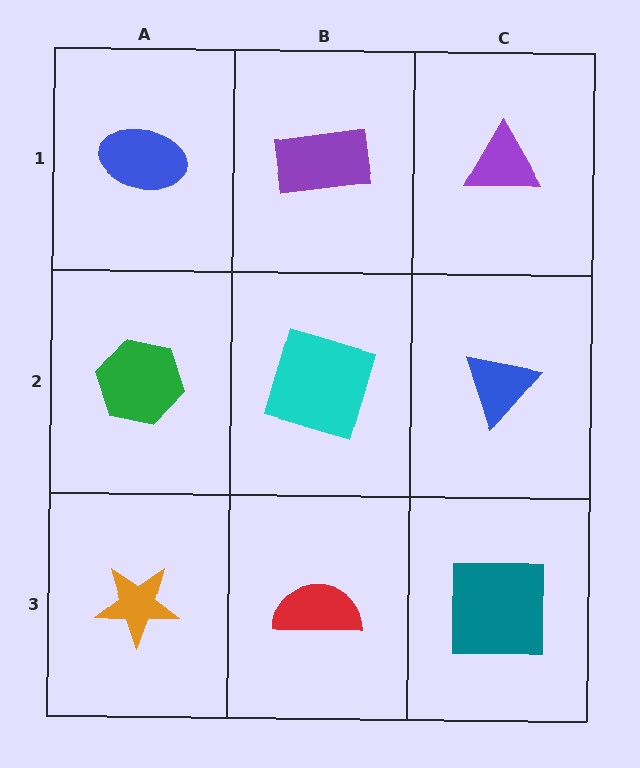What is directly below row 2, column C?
A teal square.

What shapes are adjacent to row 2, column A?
A blue ellipse (row 1, column A), an orange star (row 3, column A), a cyan square (row 2, column B).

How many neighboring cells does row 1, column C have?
2.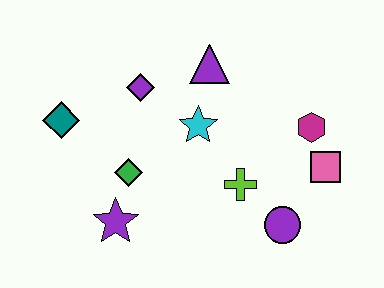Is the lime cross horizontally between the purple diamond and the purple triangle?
No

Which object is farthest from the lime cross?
The teal diamond is farthest from the lime cross.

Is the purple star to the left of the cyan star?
Yes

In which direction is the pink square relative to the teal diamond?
The pink square is to the right of the teal diamond.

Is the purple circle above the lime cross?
No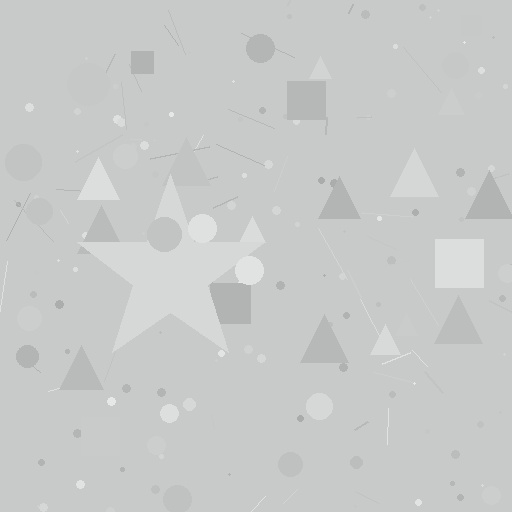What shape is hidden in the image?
A star is hidden in the image.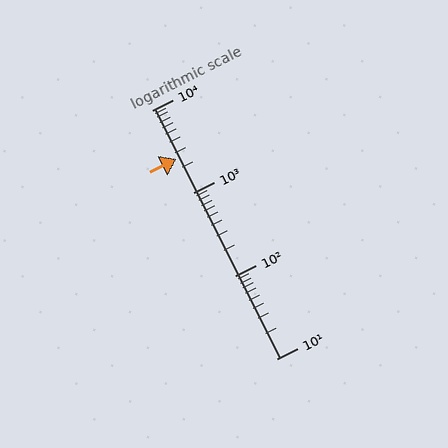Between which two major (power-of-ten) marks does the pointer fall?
The pointer is between 1000 and 10000.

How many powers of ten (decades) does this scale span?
The scale spans 3 decades, from 10 to 10000.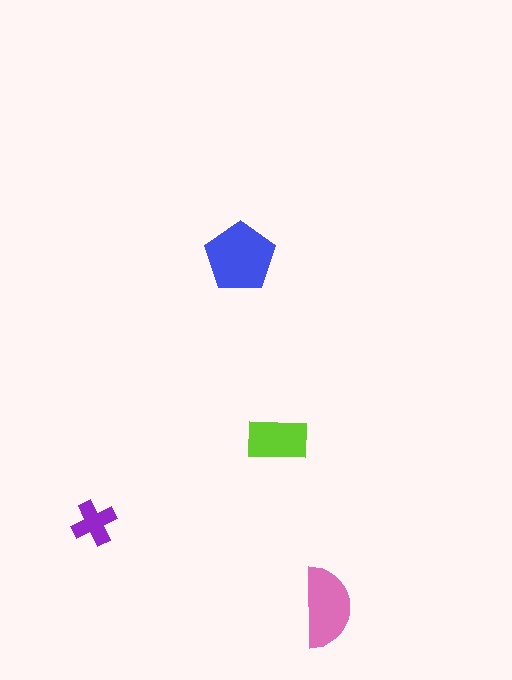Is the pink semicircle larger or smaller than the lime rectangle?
Larger.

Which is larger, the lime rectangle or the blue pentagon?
The blue pentagon.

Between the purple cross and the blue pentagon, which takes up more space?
The blue pentagon.